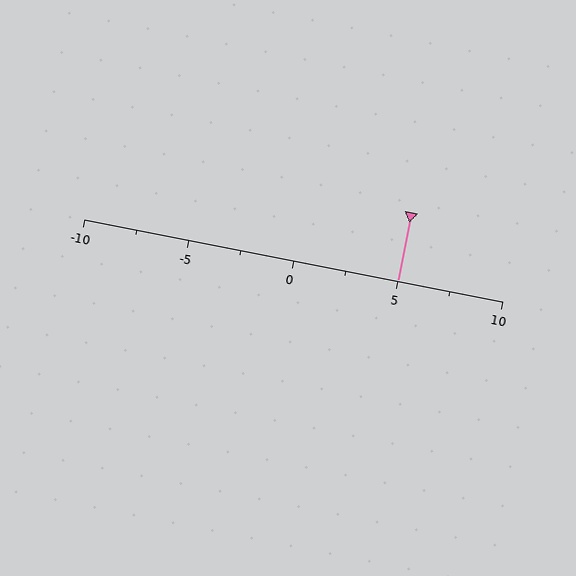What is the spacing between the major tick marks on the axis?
The major ticks are spaced 5 apart.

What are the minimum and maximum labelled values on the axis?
The axis runs from -10 to 10.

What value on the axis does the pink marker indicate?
The marker indicates approximately 5.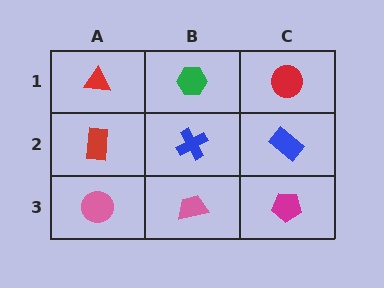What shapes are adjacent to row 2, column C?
A red circle (row 1, column C), a magenta pentagon (row 3, column C), a blue cross (row 2, column B).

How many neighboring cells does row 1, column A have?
2.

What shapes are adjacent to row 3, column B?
A blue cross (row 2, column B), a pink circle (row 3, column A), a magenta pentagon (row 3, column C).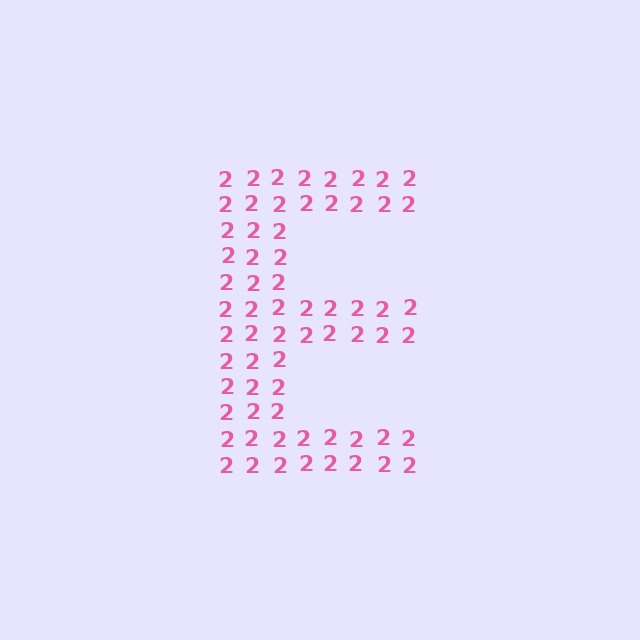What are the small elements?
The small elements are digit 2's.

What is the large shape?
The large shape is the letter E.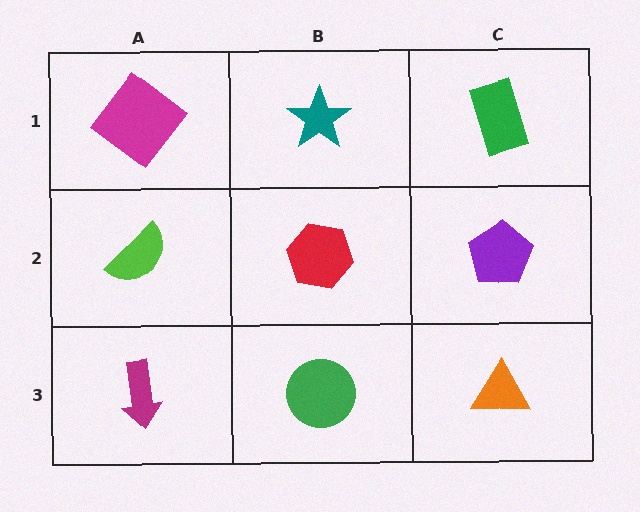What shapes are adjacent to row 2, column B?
A teal star (row 1, column B), a green circle (row 3, column B), a lime semicircle (row 2, column A), a purple pentagon (row 2, column C).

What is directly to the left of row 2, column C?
A red hexagon.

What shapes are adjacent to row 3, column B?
A red hexagon (row 2, column B), a magenta arrow (row 3, column A), an orange triangle (row 3, column C).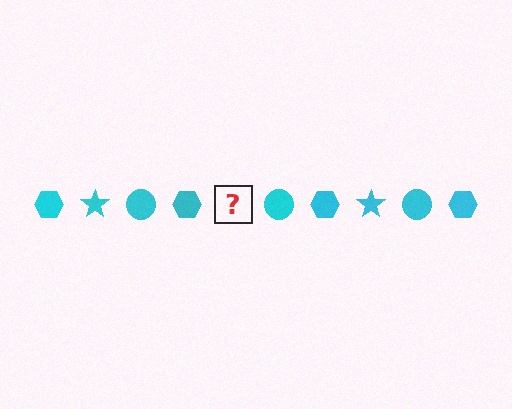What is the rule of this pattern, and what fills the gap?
The rule is that the pattern cycles through hexagon, star, circle shapes in cyan. The gap should be filled with a cyan star.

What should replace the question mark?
The question mark should be replaced with a cyan star.